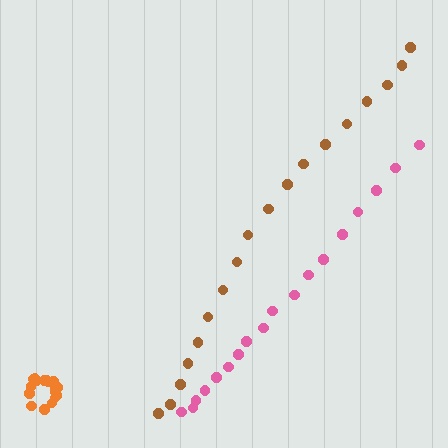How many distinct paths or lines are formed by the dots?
There are 3 distinct paths.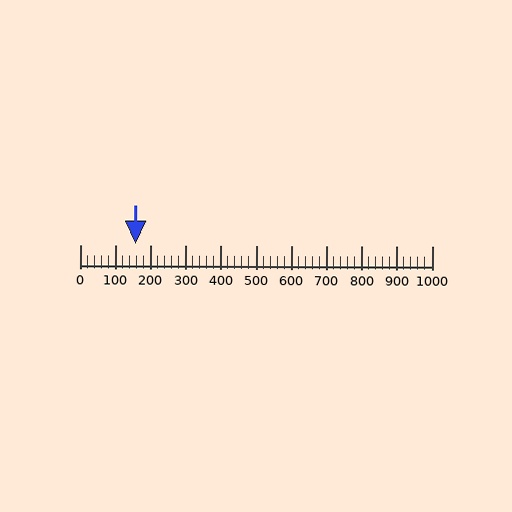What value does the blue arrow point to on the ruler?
The blue arrow points to approximately 157.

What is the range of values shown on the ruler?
The ruler shows values from 0 to 1000.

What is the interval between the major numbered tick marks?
The major tick marks are spaced 100 units apart.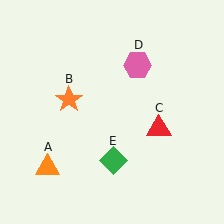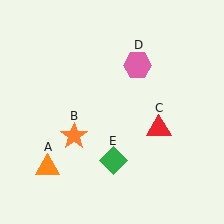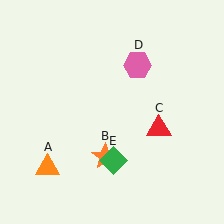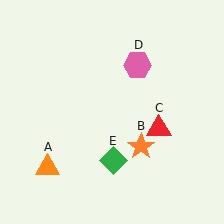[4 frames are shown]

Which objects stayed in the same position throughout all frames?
Orange triangle (object A) and red triangle (object C) and pink hexagon (object D) and green diamond (object E) remained stationary.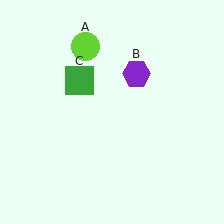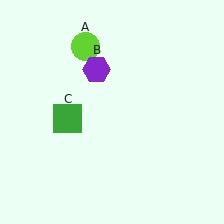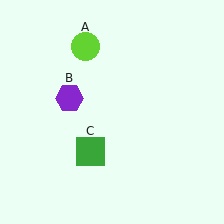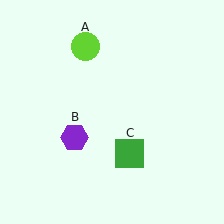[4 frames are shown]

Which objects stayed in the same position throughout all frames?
Lime circle (object A) remained stationary.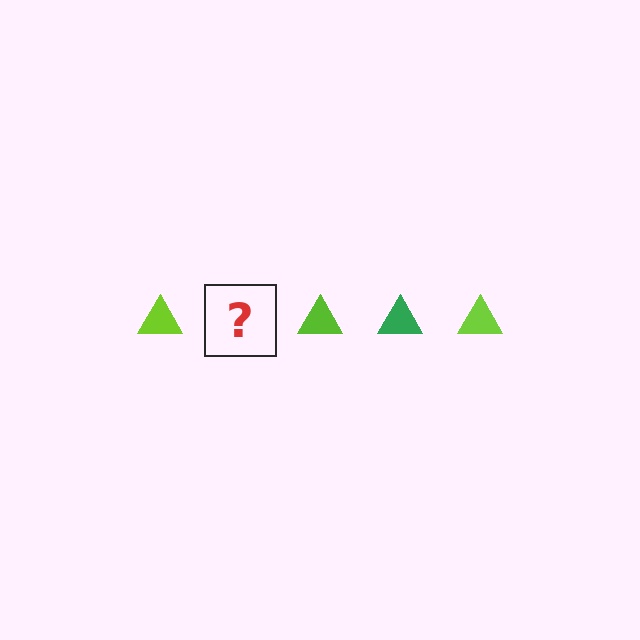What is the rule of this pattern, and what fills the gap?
The rule is that the pattern cycles through lime, green triangles. The gap should be filled with a green triangle.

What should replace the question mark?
The question mark should be replaced with a green triangle.